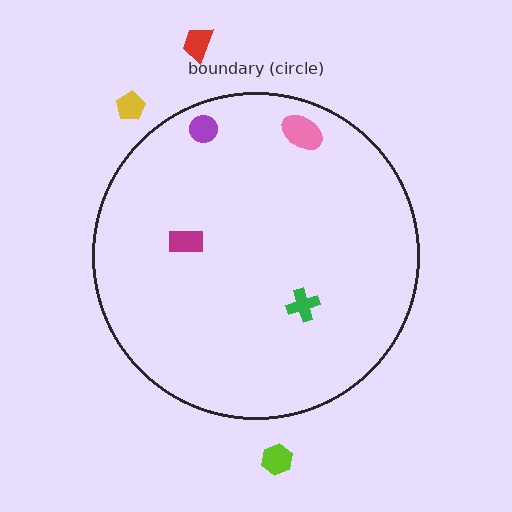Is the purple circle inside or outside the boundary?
Inside.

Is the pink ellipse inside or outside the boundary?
Inside.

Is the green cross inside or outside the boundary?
Inside.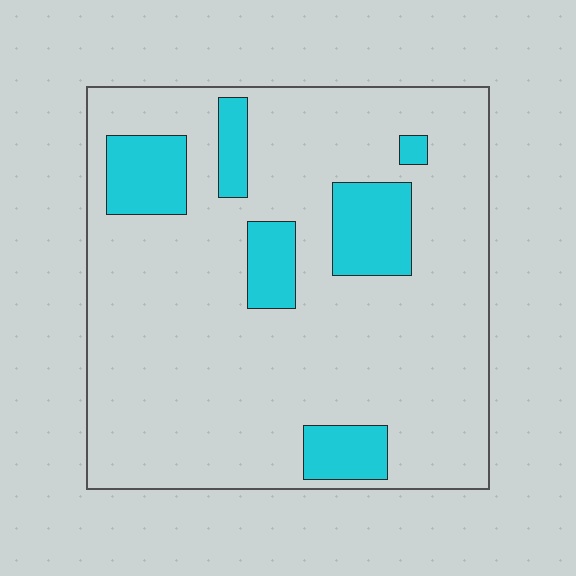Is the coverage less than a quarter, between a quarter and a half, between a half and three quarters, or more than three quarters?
Less than a quarter.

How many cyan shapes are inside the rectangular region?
6.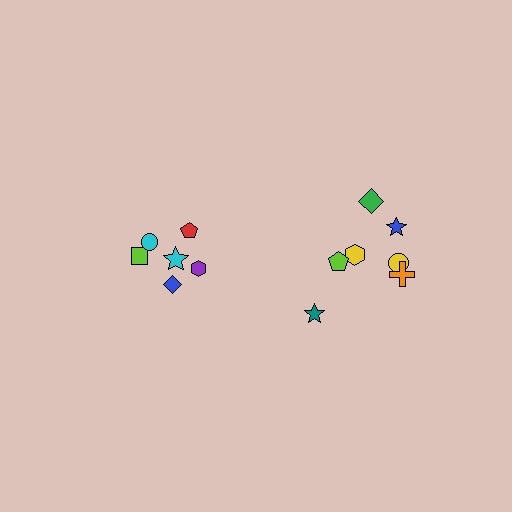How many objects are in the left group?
There are 6 objects.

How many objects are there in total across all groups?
There are 14 objects.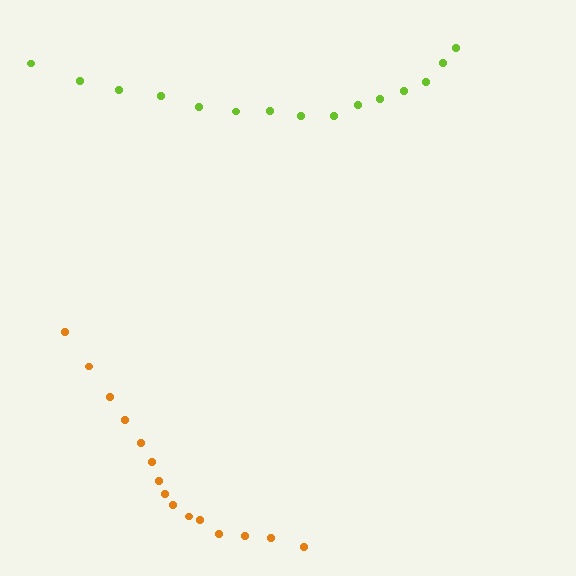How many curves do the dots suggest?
There are 2 distinct paths.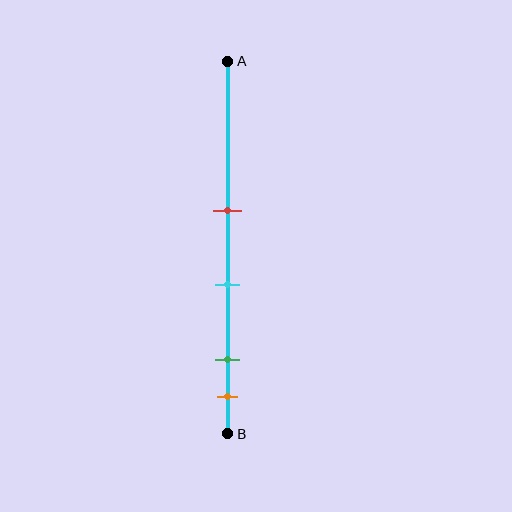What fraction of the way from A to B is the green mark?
The green mark is approximately 80% (0.8) of the way from A to B.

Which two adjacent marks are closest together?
The green and orange marks are the closest adjacent pair.